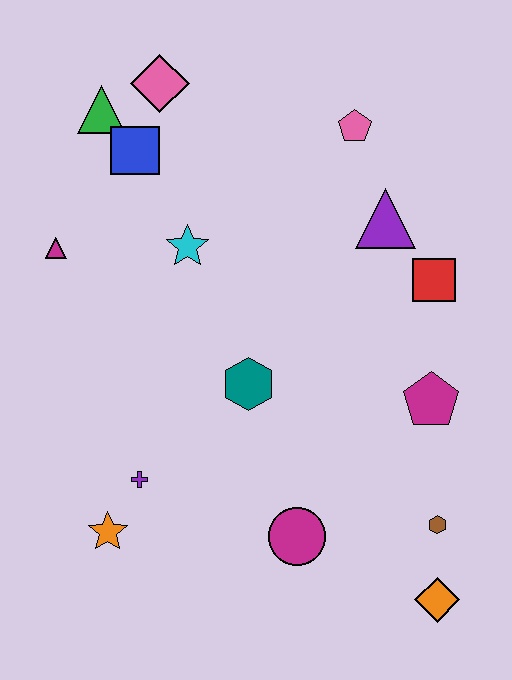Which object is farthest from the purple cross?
The pink pentagon is farthest from the purple cross.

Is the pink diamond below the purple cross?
No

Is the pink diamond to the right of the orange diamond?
No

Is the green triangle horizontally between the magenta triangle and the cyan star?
Yes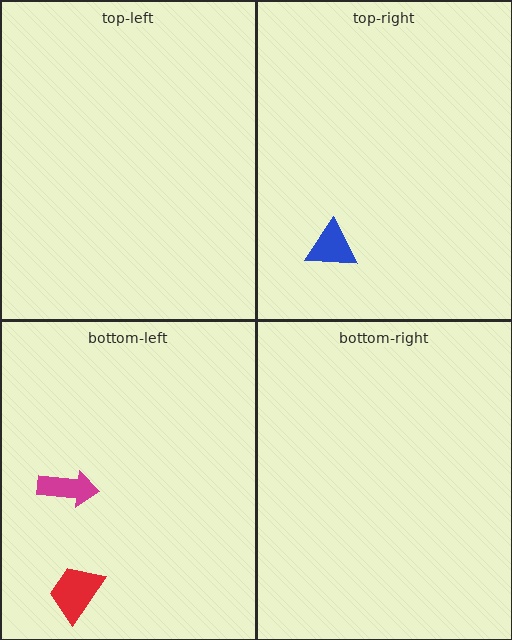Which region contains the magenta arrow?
The bottom-left region.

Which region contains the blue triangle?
The top-right region.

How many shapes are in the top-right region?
1.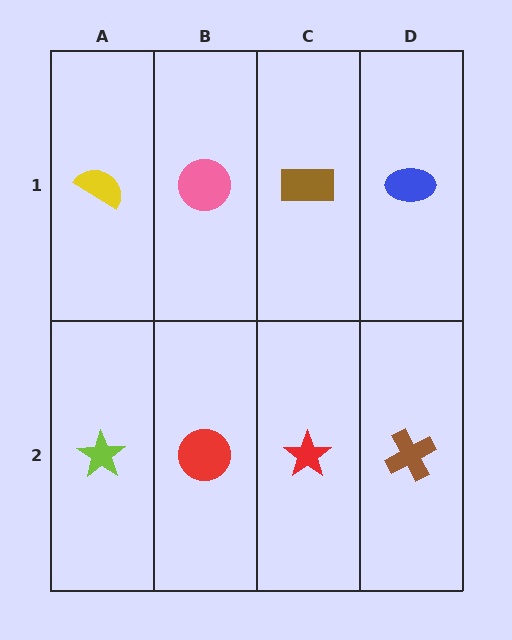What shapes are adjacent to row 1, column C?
A red star (row 2, column C), a pink circle (row 1, column B), a blue ellipse (row 1, column D).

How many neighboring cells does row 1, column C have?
3.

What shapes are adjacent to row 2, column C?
A brown rectangle (row 1, column C), a red circle (row 2, column B), a brown cross (row 2, column D).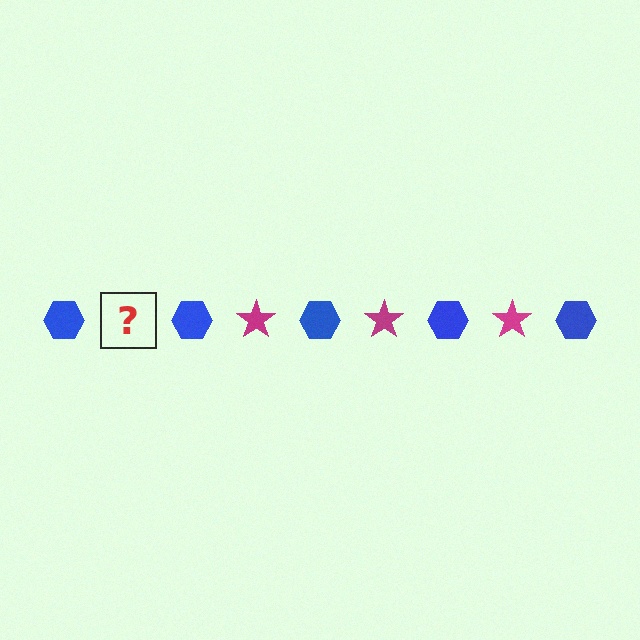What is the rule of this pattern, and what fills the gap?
The rule is that the pattern alternates between blue hexagon and magenta star. The gap should be filled with a magenta star.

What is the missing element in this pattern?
The missing element is a magenta star.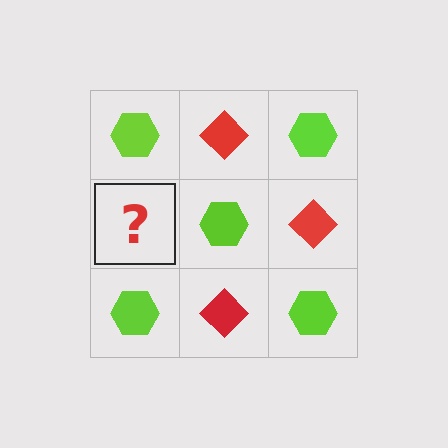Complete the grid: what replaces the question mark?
The question mark should be replaced with a red diamond.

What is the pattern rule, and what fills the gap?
The rule is that it alternates lime hexagon and red diamond in a checkerboard pattern. The gap should be filled with a red diamond.